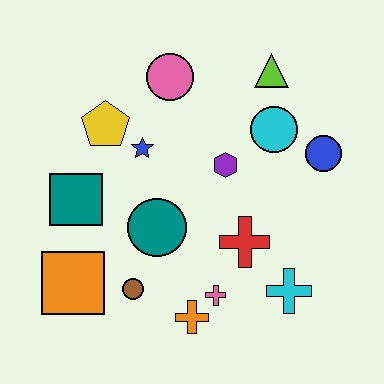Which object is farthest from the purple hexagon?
The orange square is farthest from the purple hexagon.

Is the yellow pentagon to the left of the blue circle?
Yes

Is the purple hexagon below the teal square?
No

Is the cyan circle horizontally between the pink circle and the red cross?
No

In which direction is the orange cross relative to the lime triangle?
The orange cross is below the lime triangle.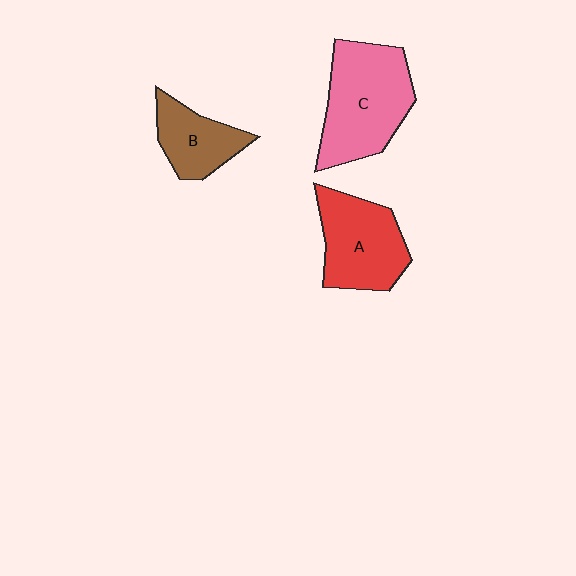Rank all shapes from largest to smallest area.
From largest to smallest: C (pink), A (red), B (brown).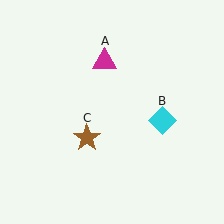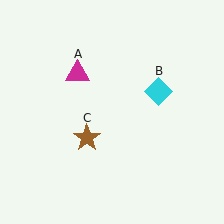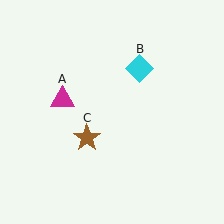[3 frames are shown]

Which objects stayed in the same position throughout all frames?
Brown star (object C) remained stationary.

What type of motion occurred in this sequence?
The magenta triangle (object A), cyan diamond (object B) rotated counterclockwise around the center of the scene.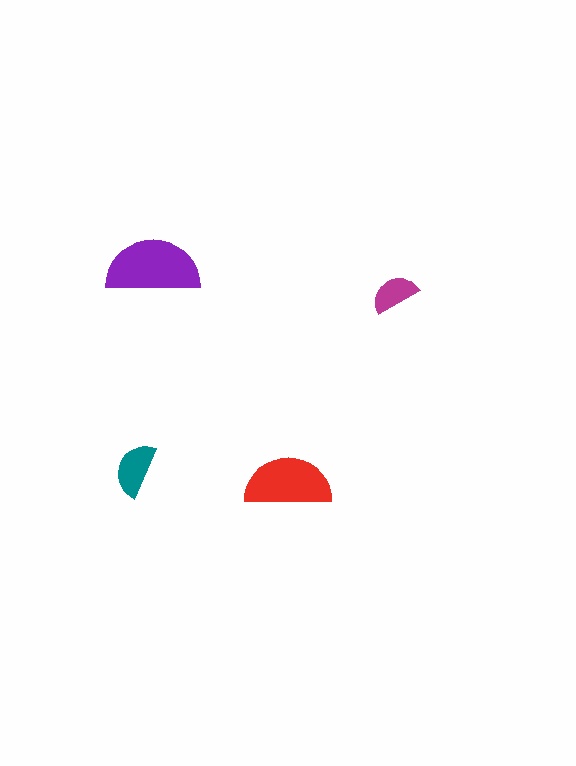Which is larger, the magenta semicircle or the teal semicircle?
The teal one.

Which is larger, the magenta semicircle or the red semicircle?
The red one.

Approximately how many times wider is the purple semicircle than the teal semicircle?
About 1.5 times wider.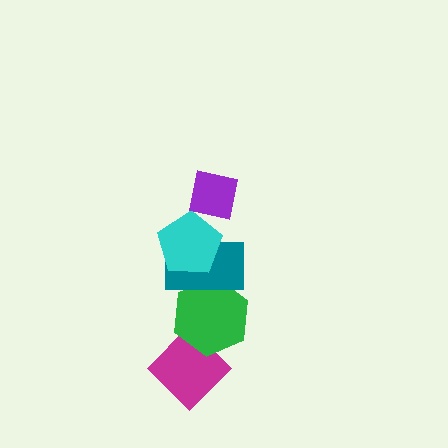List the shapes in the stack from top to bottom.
From top to bottom: the purple square, the cyan pentagon, the teal rectangle, the green hexagon, the magenta diamond.